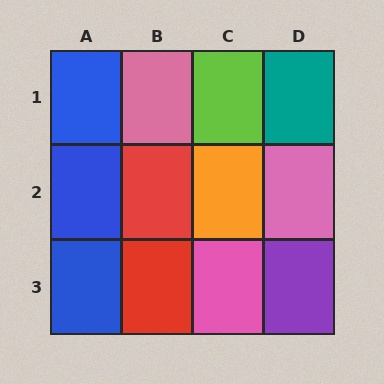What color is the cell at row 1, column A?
Blue.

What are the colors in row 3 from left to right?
Blue, red, pink, purple.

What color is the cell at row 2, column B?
Red.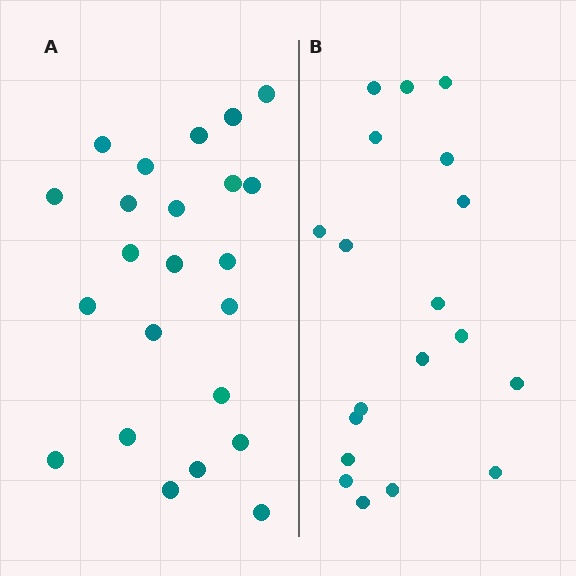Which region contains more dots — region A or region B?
Region A (the left region) has more dots.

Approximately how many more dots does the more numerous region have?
Region A has about 4 more dots than region B.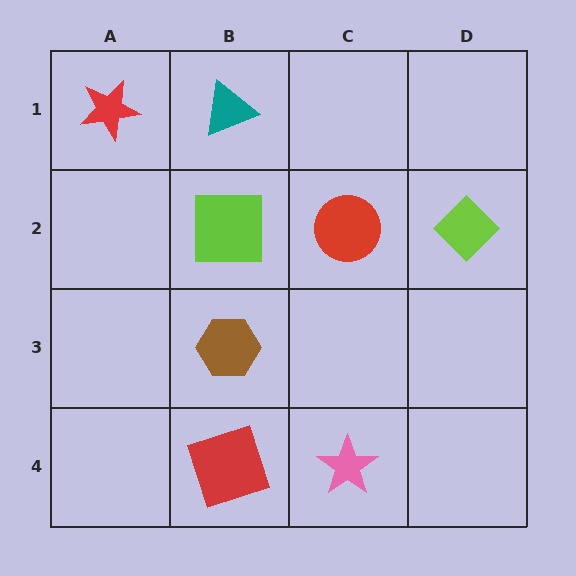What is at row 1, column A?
A red star.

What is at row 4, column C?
A pink star.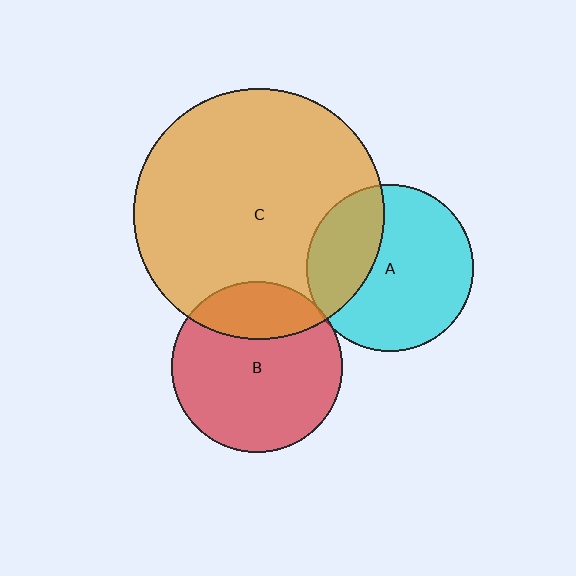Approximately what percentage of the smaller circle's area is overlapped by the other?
Approximately 25%.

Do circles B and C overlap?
Yes.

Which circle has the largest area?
Circle C (orange).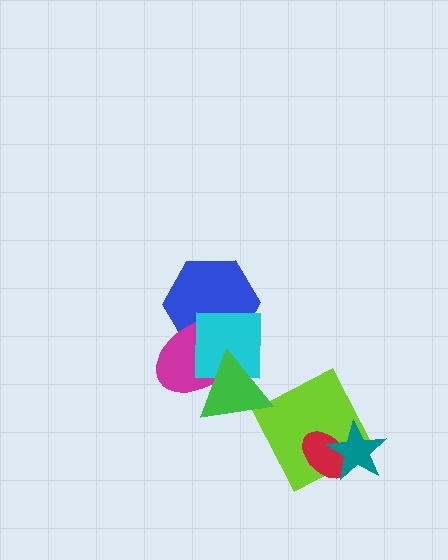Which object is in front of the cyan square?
The green triangle is in front of the cyan square.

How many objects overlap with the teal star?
2 objects overlap with the teal star.